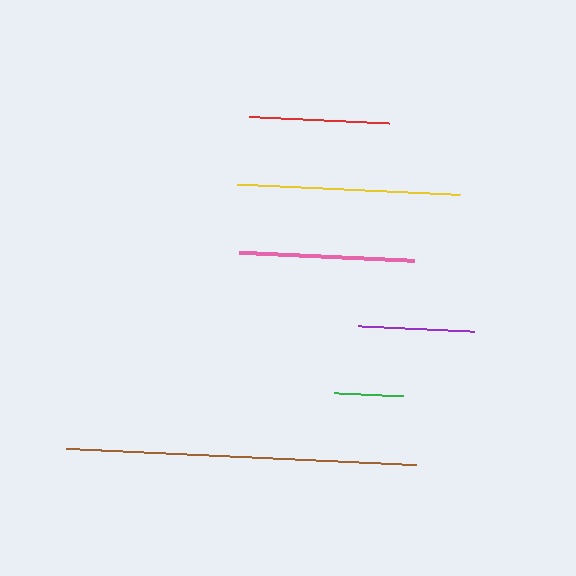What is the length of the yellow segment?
The yellow segment is approximately 224 pixels long.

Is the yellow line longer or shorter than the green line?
The yellow line is longer than the green line.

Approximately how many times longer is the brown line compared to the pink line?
The brown line is approximately 2.0 times the length of the pink line.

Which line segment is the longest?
The brown line is the longest at approximately 349 pixels.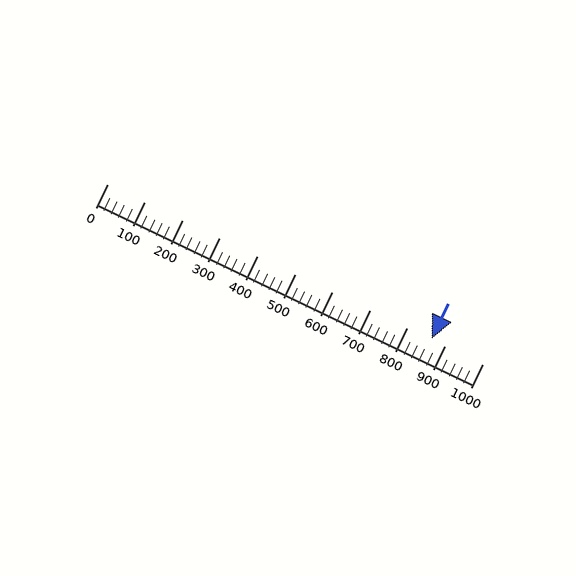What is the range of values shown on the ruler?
The ruler shows values from 0 to 1000.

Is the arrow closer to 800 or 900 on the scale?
The arrow is closer to 900.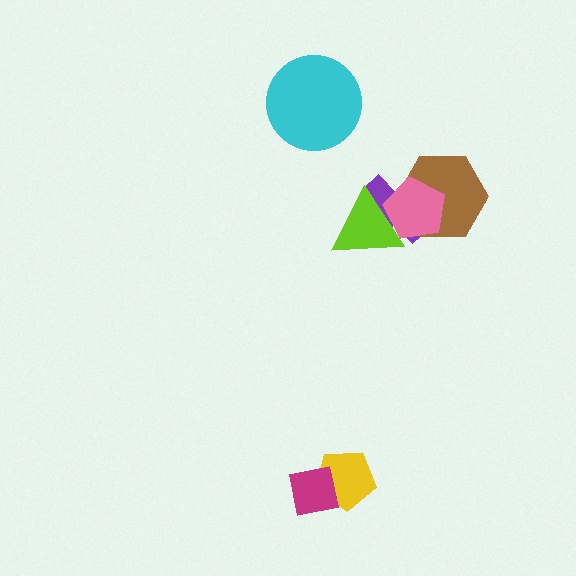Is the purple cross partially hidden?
Yes, it is partially covered by another shape.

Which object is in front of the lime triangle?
The pink pentagon is in front of the lime triangle.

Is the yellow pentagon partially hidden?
Yes, it is partially covered by another shape.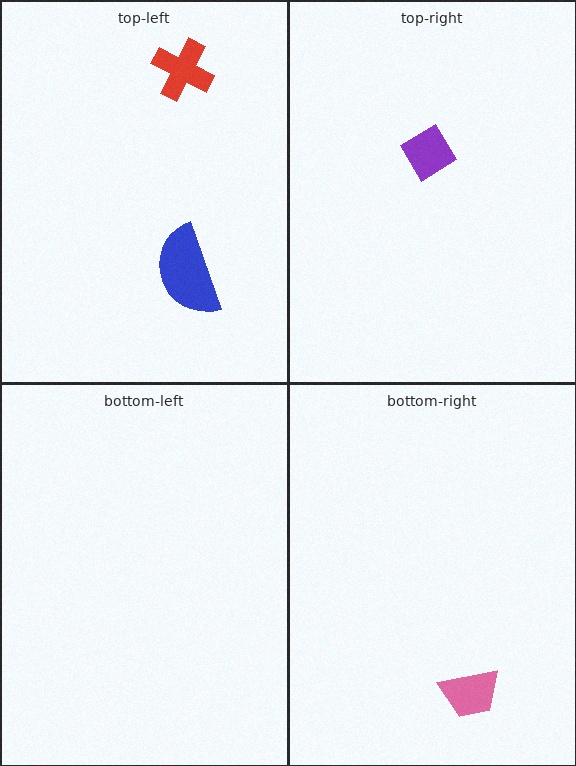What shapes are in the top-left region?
The blue semicircle, the red cross.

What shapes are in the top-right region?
The purple diamond.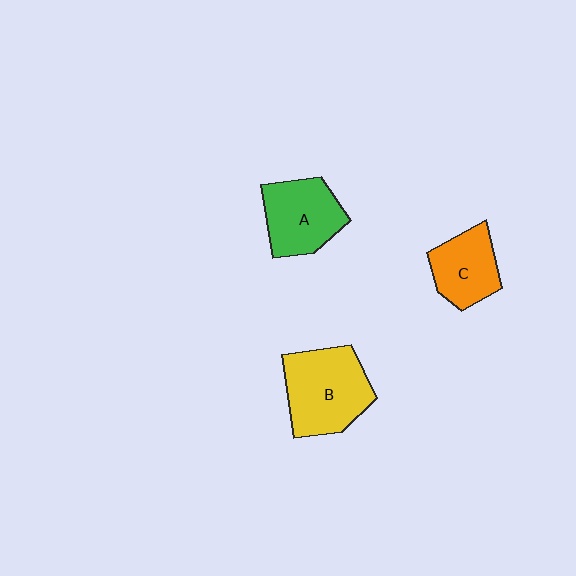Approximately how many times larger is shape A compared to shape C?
Approximately 1.2 times.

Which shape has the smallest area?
Shape C (orange).